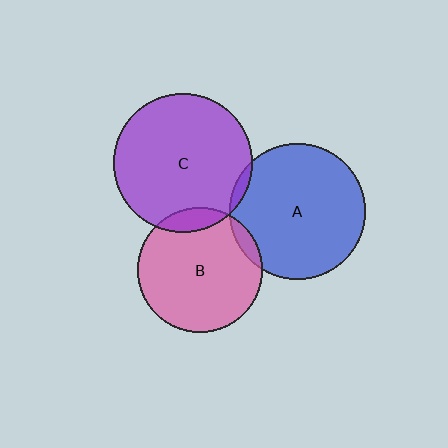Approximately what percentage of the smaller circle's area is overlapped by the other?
Approximately 10%.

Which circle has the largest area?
Circle C (purple).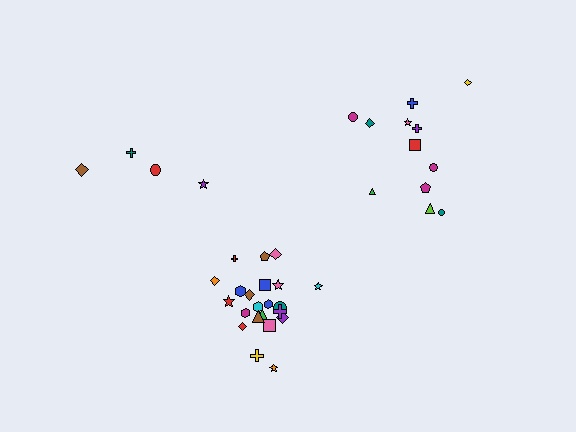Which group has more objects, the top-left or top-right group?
The top-right group.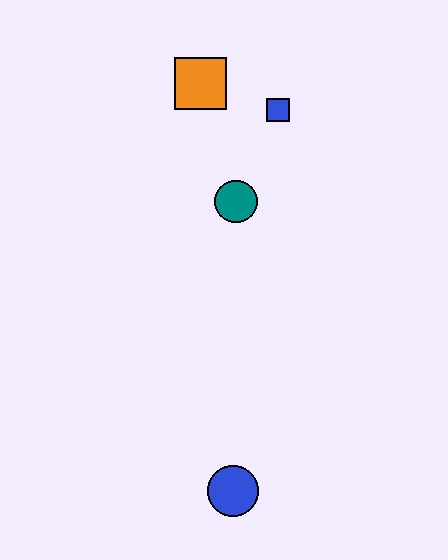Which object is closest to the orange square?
The blue square is closest to the orange square.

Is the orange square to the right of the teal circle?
No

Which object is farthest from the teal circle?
The blue circle is farthest from the teal circle.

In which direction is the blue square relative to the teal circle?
The blue square is above the teal circle.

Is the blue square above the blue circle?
Yes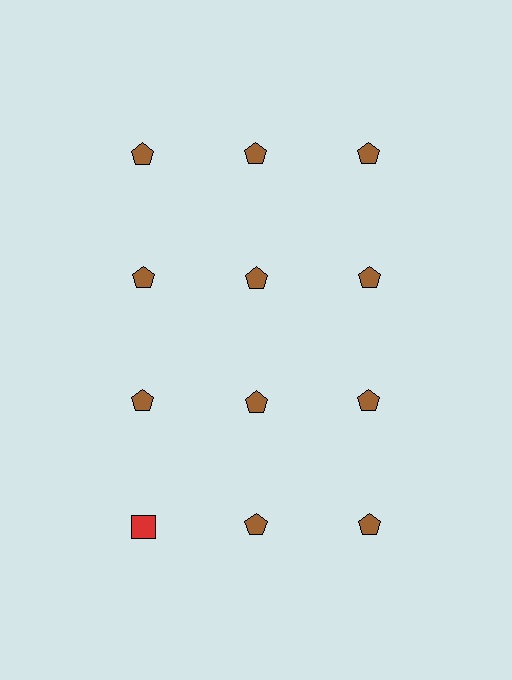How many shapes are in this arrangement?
There are 12 shapes arranged in a grid pattern.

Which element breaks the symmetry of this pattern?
The red square in the fourth row, leftmost column breaks the symmetry. All other shapes are brown pentagons.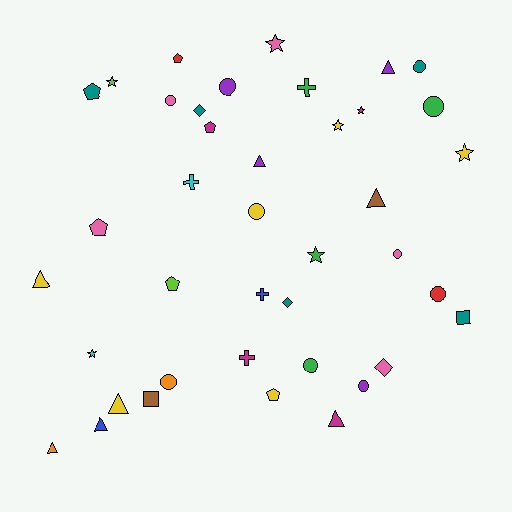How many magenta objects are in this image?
There are 4 magenta objects.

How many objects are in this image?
There are 40 objects.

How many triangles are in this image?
There are 8 triangles.